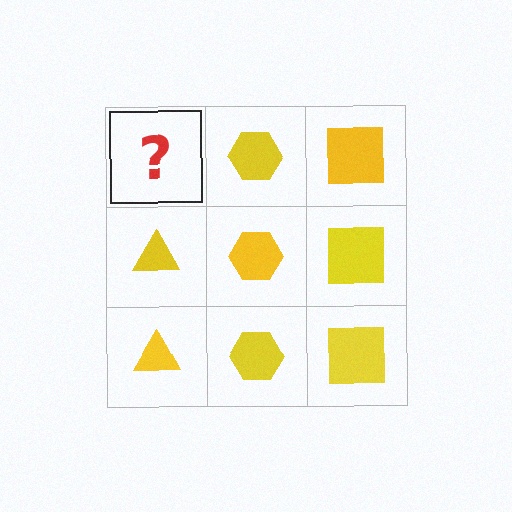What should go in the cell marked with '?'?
The missing cell should contain a yellow triangle.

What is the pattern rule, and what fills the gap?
The rule is that each column has a consistent shape. The gap should be filled with a yellow triangle.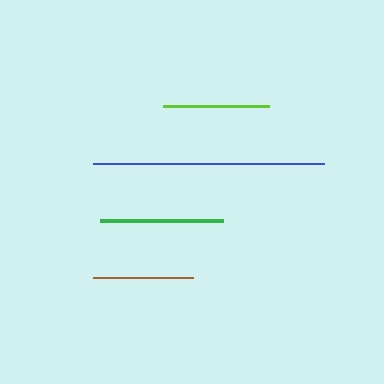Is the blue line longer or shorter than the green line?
The blue line is longer than the green line.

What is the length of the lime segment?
The lime segment is approximately 106 pixels long.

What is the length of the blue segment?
The blue segment is approximately 231 pixels long.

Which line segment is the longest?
The blue line is the longest at approximately 231 pixels.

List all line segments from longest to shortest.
From longest to shortest: blue, green, lime, brown.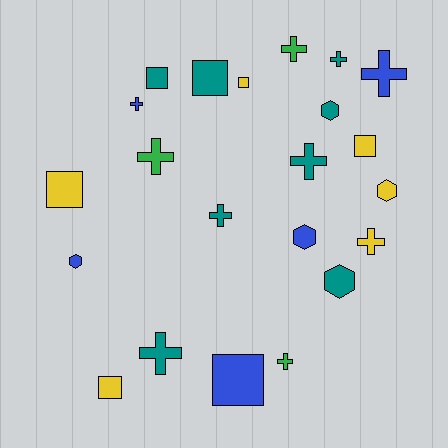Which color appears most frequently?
Teal, with 8 objects.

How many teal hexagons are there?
There are 2 teal hexagons.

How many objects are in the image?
There are 22 objects.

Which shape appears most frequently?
Cross, with 10 objects.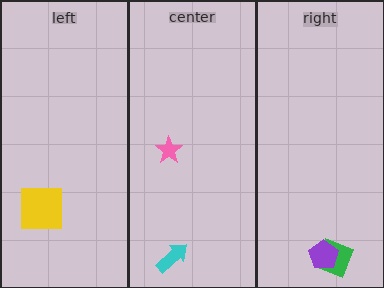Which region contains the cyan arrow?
The center region.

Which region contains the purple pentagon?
The right region.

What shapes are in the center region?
The pink star, the cyan arrow.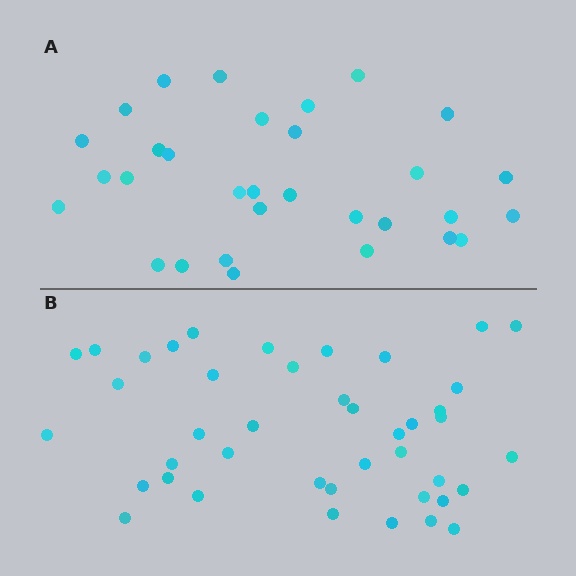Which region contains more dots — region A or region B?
Region B (the bottom region) has more dots.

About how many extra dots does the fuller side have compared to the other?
Region B has roughly 12 or so more dots than region A.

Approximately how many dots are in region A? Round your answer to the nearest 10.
About 30 dots. (The exact count is 31, which rounds to 30.)